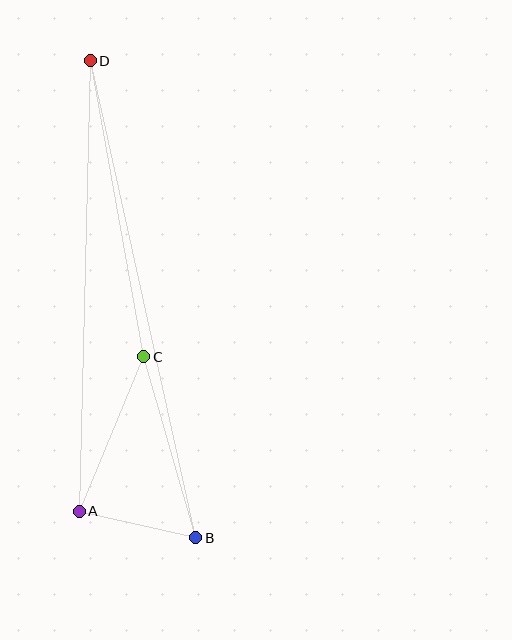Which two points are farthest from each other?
Points B and D are farthest from each other.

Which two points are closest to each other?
Points A and B are closest to each other.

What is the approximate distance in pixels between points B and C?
The distance between B and C is approximately 188 pixels.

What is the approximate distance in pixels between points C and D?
The distance between C and D is approximately 301 pixels.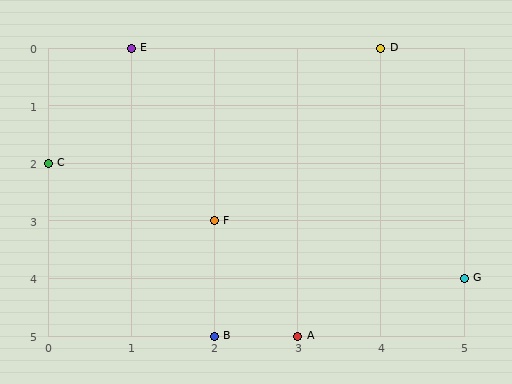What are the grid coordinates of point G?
Point G is at grid coordinates (5, 4).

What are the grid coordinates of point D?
Point D is at grid coordinates (4, 0).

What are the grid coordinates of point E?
Point E is at grid coordinates (1, 0).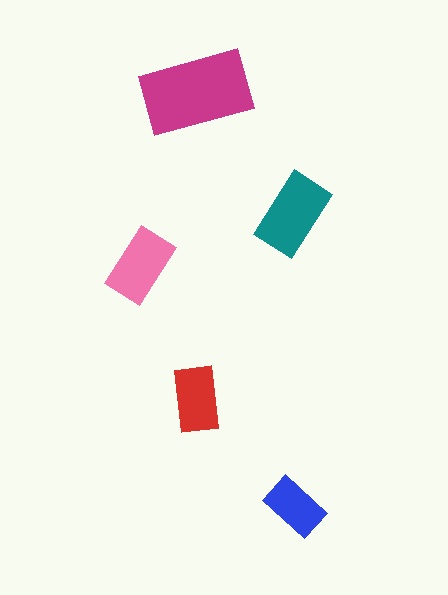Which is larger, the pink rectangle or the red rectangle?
The pink one.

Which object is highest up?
The magenta rectangle is topmost.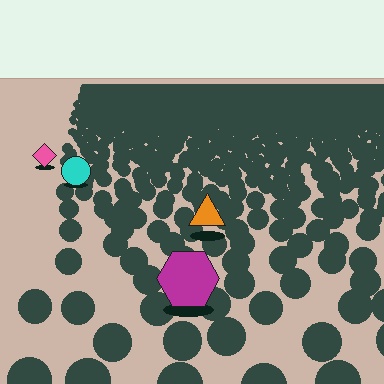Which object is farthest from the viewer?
The pink diamond is farthest from the viewer. It appears smaller and the ground texture around it is denser.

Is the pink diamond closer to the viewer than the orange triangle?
No. The orange triangle is closer — you can tell from the texture gradient: the ground texture is coarser near it.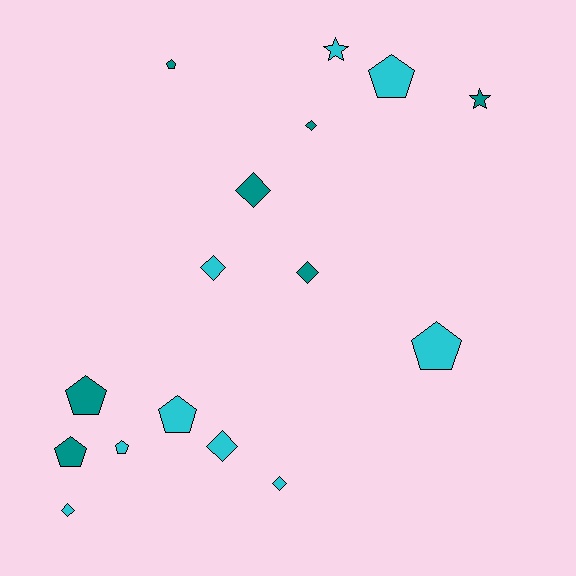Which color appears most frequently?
Cyan, with 9 objects.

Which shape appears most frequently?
Diamond, with 7 objects.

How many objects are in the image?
There are 16 objects.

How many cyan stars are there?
There is 1 cyan star.